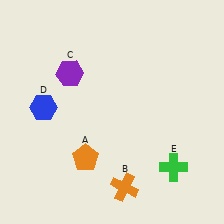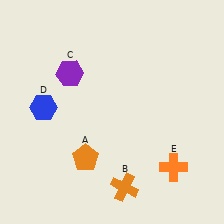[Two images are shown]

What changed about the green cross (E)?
In Image 1, E is green. In Image 2, it changed to orange.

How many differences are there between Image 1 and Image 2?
There is 1 difference between the two images.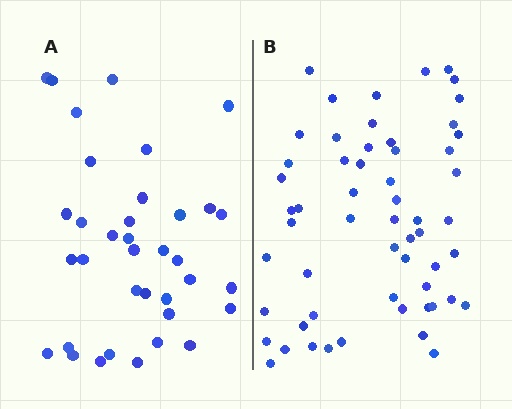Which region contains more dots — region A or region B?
Region B (the right region) has more dots.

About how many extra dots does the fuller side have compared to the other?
Region B has approximately 20 more dots than region A.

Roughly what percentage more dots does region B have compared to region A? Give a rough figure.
About 60% more.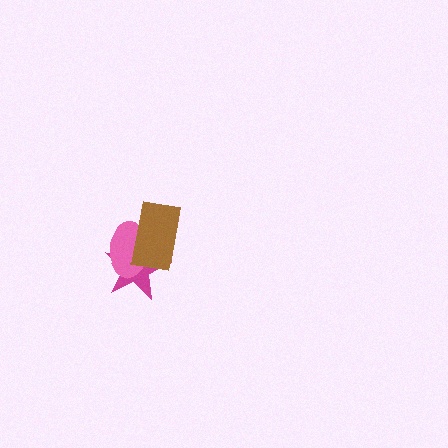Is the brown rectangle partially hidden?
No, no other shape covers it.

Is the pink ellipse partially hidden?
Yes, it is partially covered by another shape.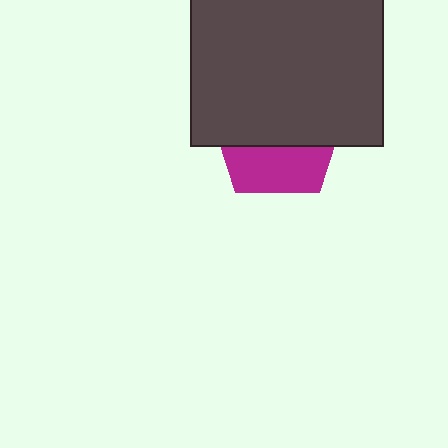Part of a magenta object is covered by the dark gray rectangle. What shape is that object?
It is a pentagon.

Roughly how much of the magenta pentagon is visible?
A small part of it is visible (roughly 37%).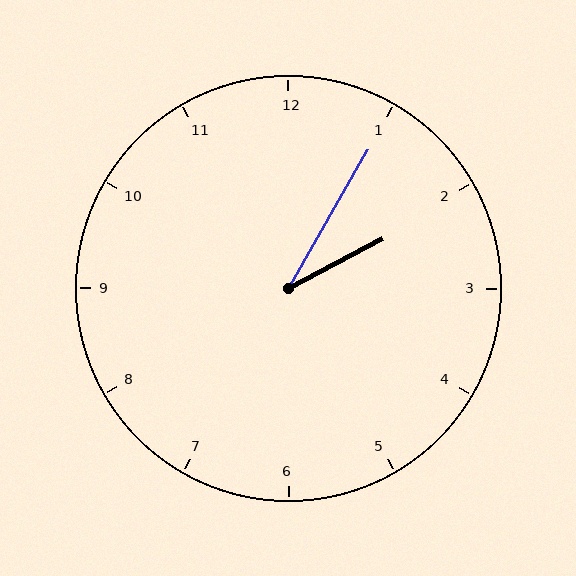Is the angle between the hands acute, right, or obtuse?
It is acute.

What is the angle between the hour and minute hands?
Approximately 32 degrees.